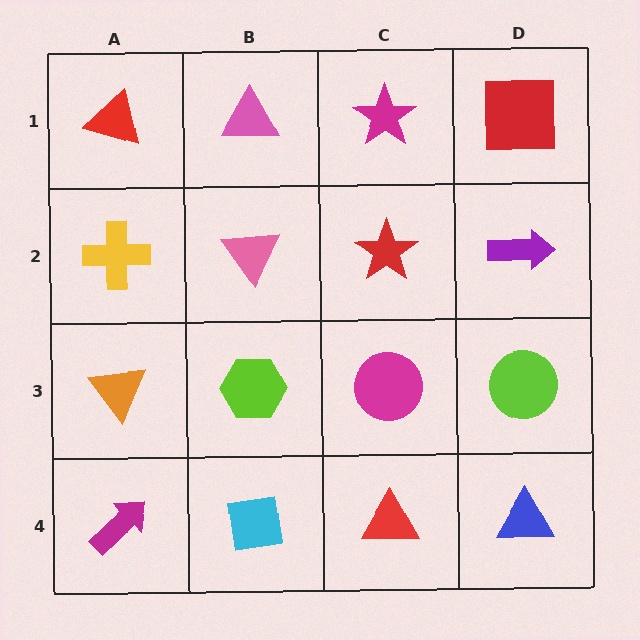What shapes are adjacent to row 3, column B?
A pink triangle (row 2, column B), a cyan square (row 4, column B), an orange triangle (row 3, column A), a magenta circle (row 3, column C).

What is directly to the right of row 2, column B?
A red star.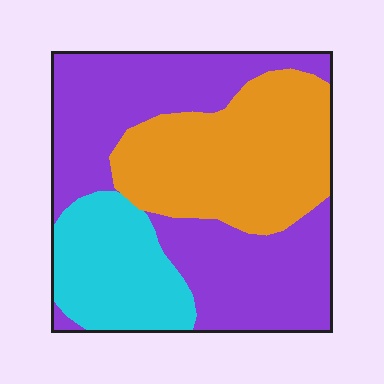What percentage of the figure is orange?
Orange takes up between a sixth and a third of the figure.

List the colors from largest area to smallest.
From largest to smallest: purple, orange, cyan.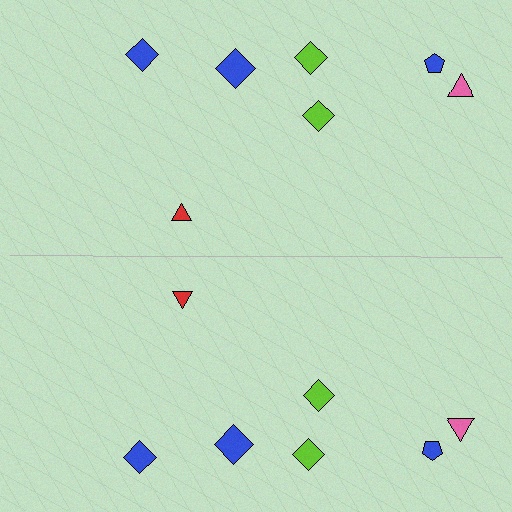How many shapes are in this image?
There are 14 shapes in this image.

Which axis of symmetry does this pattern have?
The pattern has a horizontal axis of symmetry running through the center of the image.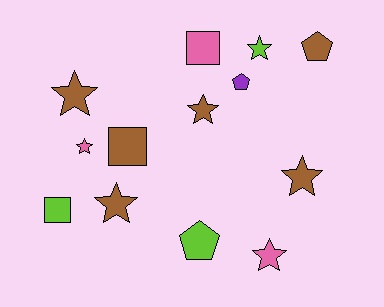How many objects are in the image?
There are 13 objects.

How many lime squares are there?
There is 1 lime square.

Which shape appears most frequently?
Star, with 7 objects.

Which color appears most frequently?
Brown, with 6 objects.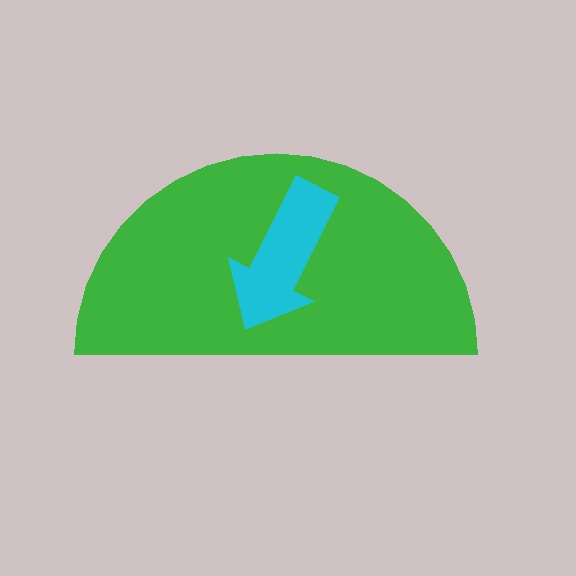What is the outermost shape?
The green semicircle.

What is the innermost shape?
The cyan arrow.